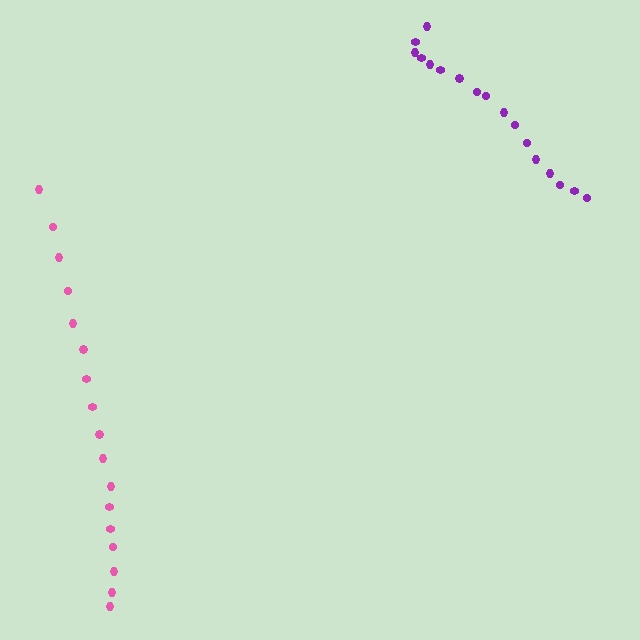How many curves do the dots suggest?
There are 2 distinct paths.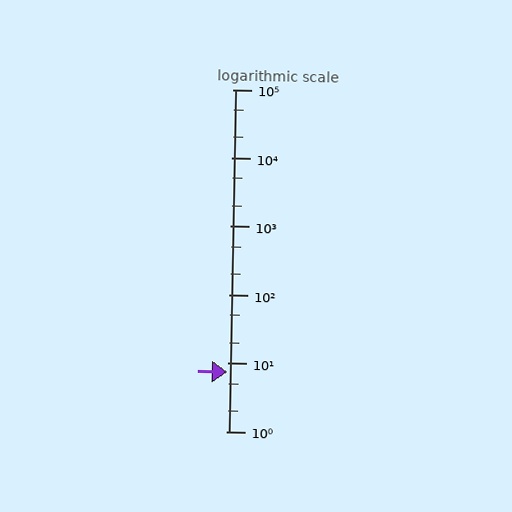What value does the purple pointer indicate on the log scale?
The pointer indicates approximately 7.3.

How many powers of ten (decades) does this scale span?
The scale spans 5 decades, from 1 to 100000.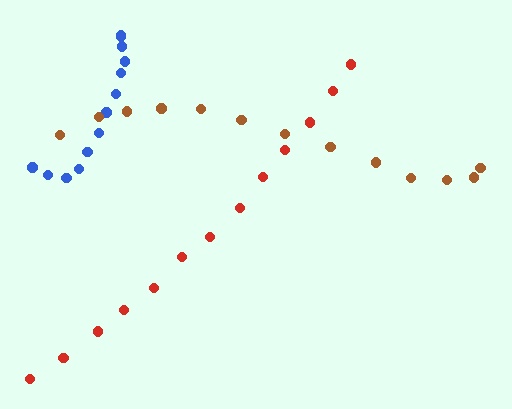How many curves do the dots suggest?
There are 3 distinct paths.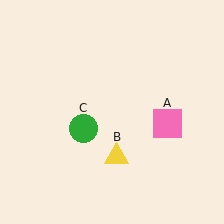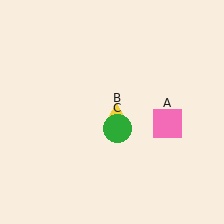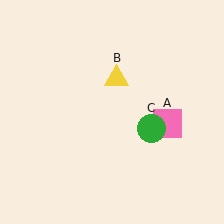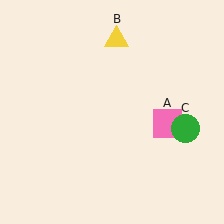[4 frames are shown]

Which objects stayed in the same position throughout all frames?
Pink square (object A) remained stationary.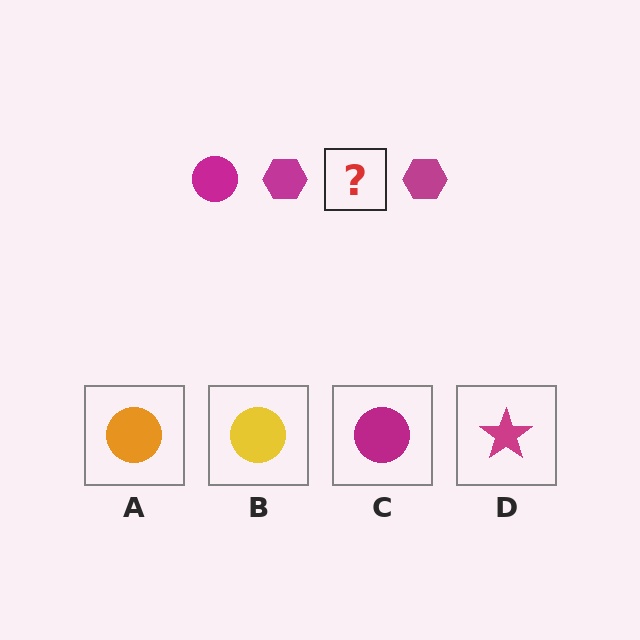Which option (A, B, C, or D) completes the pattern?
C.